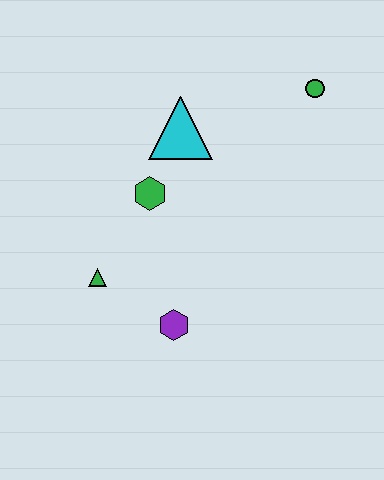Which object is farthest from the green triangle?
The green circle is farthest from the green triangle.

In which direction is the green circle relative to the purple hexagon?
The green circle is above the purple hexagon.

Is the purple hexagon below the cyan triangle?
Yes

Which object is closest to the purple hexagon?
The green triangle is closest to the purple hexagon.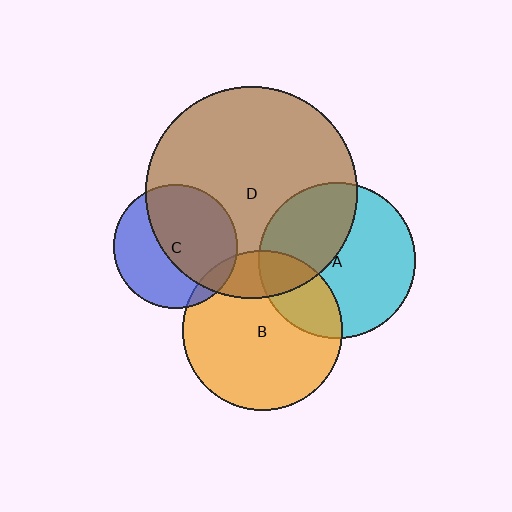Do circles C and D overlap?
Yes.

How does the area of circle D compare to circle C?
Approximately 2.9 times.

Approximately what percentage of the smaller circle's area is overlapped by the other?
Approximately 55%.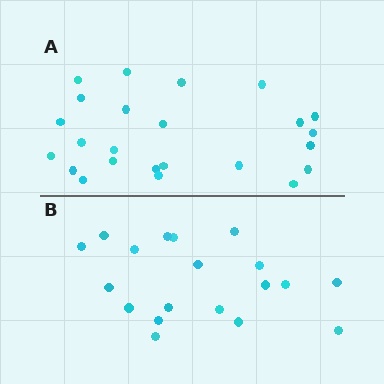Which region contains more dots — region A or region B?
Region A (the top region) has more dots.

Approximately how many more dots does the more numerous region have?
Region A has about 5 more dots than region B.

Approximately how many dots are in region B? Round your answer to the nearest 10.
About 20 dots. (The exact count is 19, which rounds to 20.)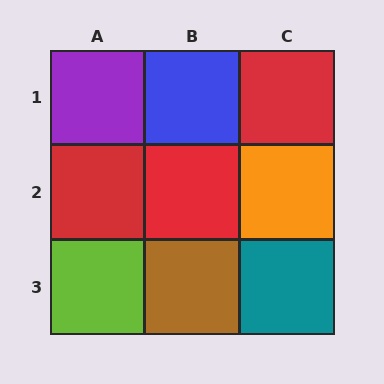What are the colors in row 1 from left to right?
Purple, blue, red.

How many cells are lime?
1 cell is lime.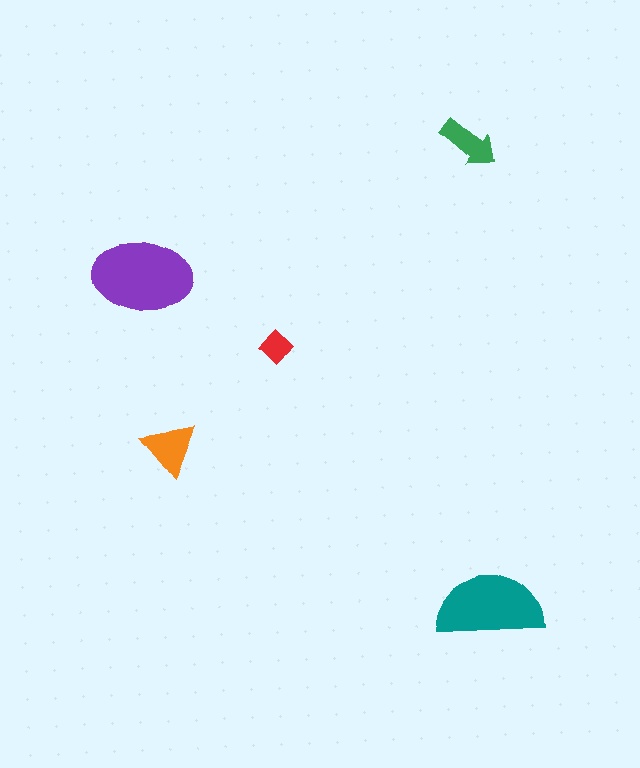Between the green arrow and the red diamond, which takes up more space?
The green arrow.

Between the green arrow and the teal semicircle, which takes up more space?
The teal semicircle.